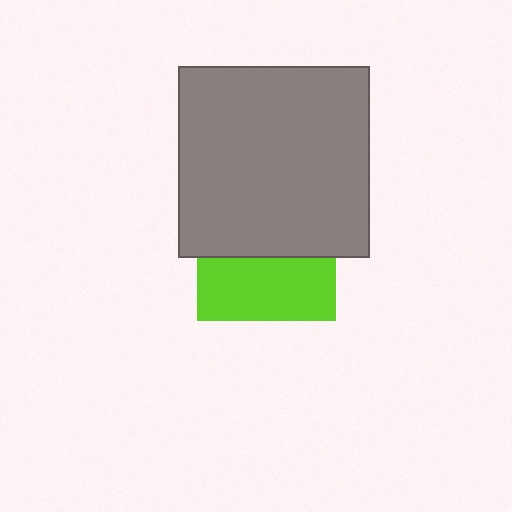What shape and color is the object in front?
The object in front is a gray square.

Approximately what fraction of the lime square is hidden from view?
Roughly 54% of the lime square is hidden behind the gray square.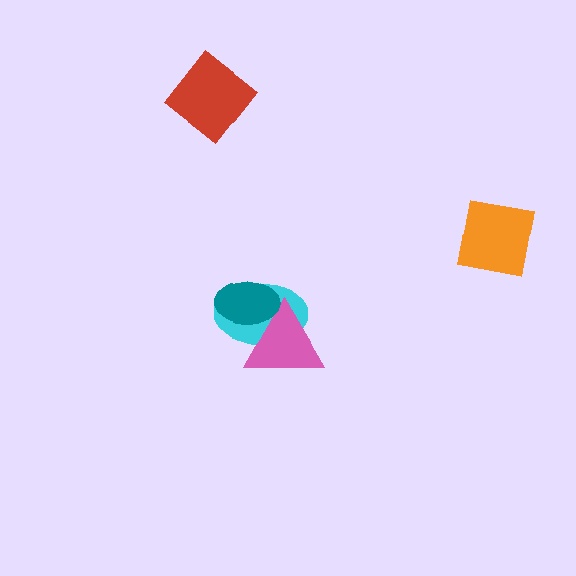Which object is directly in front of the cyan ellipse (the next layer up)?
The pink triangle is directly in front of the cyan ellipse.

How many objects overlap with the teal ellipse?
2 objects overlap with the teal ellipse.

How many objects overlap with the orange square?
0 objects overlap with the orange square.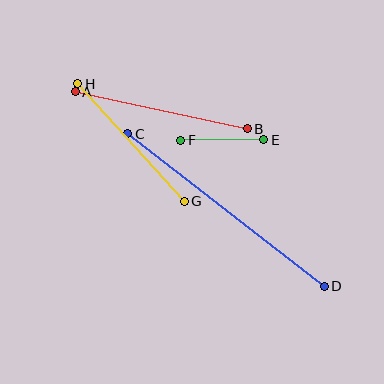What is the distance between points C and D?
The distance is approximately 249 pixels.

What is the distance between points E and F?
The distance is approximately 83 pixels.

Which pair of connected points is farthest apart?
Points C and D are farthest apart.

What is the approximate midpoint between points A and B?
The midpoint is at approximately (161, 110) pixels.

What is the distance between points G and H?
The distance is approximately 159 pixels.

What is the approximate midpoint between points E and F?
The midpoint is at approximately (222, 140) pixels.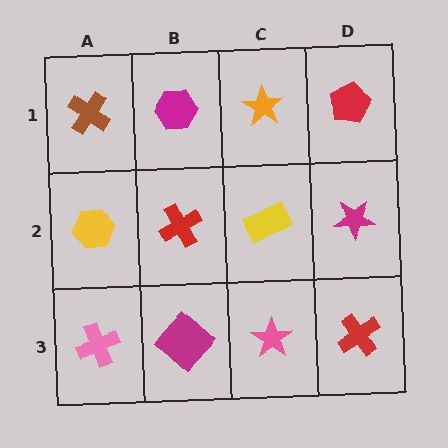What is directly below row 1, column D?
A magenta star.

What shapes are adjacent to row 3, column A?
A yellow hexagon (row 2, column A), a magenta diamond (row 3, column B).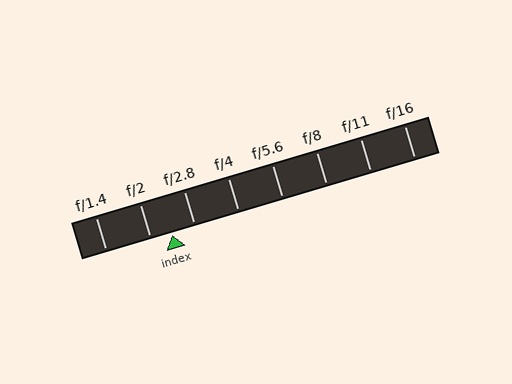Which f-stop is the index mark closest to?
The index mark is closest to f/2.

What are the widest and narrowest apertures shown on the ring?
The widest aperture shown is f/1.4 and the narrowest is f/16.